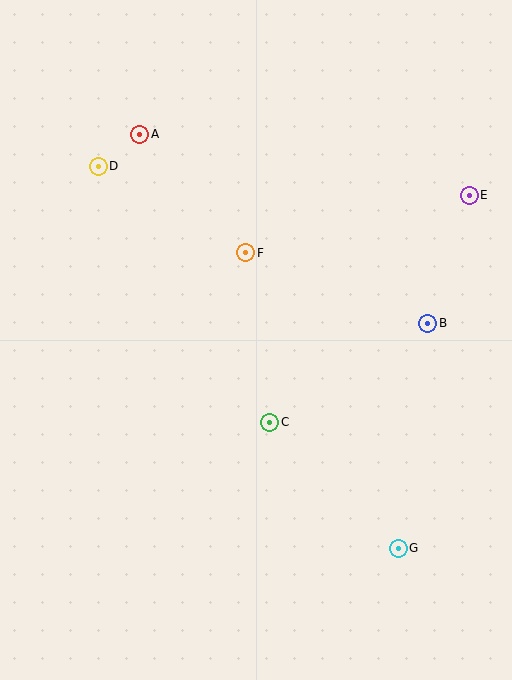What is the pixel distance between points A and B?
The distance between A and B is 344 pixels.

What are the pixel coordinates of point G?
Point G is at (398, 548).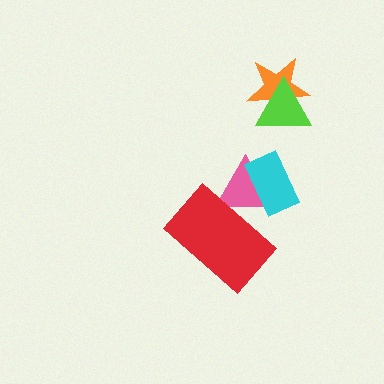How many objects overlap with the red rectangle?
1 object overlaps with the red rectangle.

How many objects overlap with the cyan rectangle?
1 object overlaps with the cyan rectangle.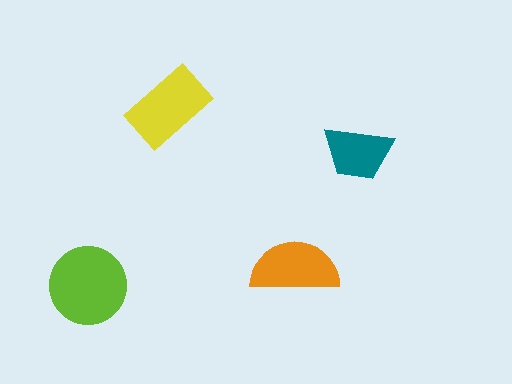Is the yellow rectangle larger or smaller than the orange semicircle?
Larger.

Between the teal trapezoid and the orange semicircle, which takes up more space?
The orange semicircle.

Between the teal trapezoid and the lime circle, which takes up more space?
The lime circle.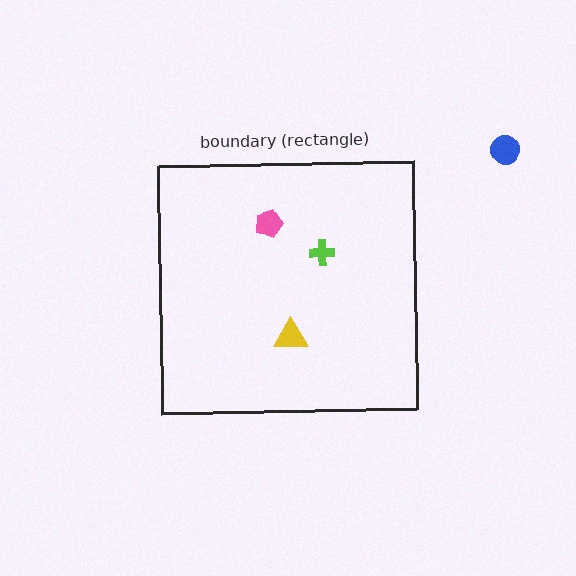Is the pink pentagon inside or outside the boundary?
Inside.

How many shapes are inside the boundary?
3 inside, 1 outside.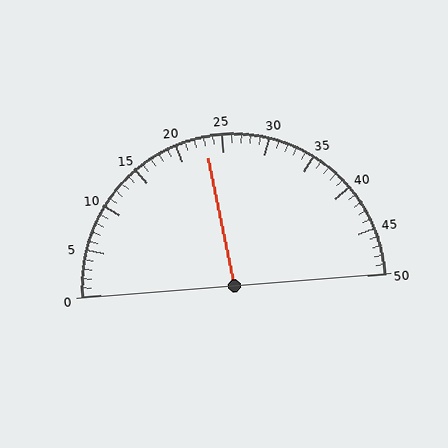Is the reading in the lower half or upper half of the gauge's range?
The reading is in the lower half of the range (0 to 50).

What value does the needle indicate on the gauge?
The needle indicates approximately 23.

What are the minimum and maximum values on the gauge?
The gauge ranges from 0 to 50.